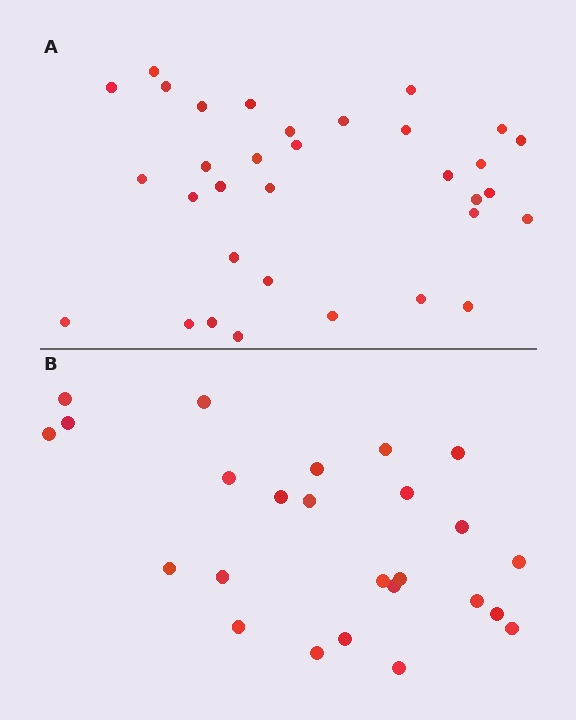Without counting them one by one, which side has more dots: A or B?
Region A (the top region) has more dots.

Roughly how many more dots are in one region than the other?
Region A has roughly 8 or so more dots than region B.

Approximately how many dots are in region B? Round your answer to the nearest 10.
About 20 dots. (The exact count is 25, which rounds to 20.)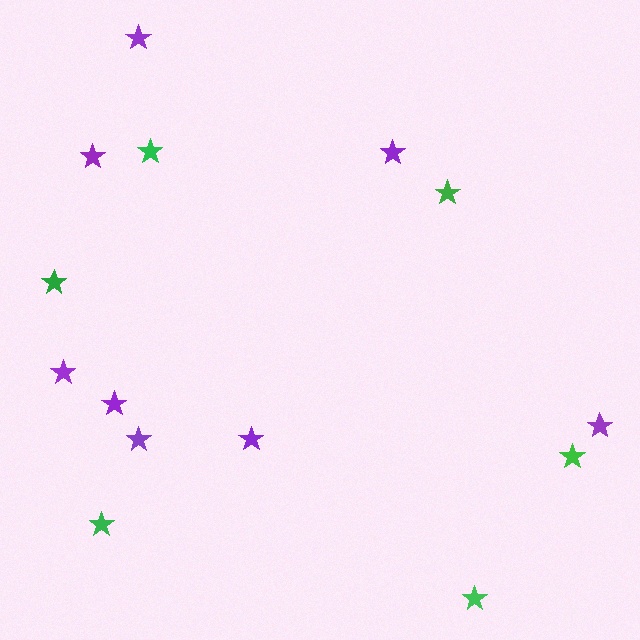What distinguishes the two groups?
There are 2 groups: one group of green stars (6) and one group of purple stars (8).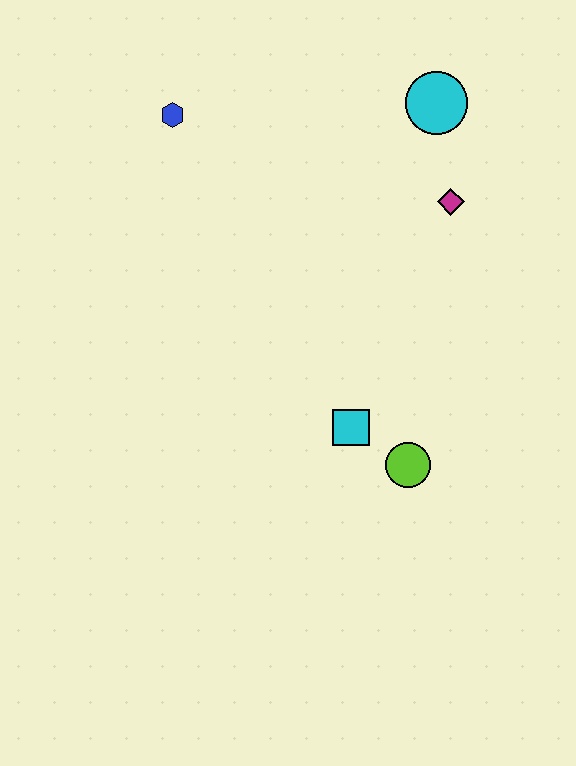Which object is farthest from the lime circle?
The blue hexagon is farthest from the lime circle.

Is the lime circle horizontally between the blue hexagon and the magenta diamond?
Yes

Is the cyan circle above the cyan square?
Yes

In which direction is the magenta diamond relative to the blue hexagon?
The magenta diamond is to the right of the blue hexagon.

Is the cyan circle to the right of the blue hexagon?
Yes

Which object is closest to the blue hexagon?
The cyan circle is closest to the blue hexagon.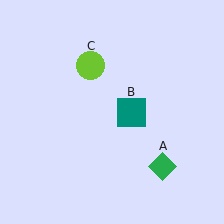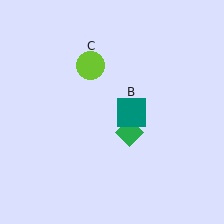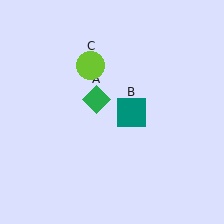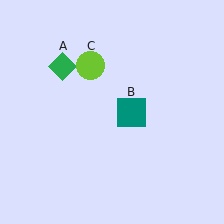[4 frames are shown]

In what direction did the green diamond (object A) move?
The green diamond (object A) moved up and to the left.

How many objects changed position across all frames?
1 object changed position: green diamond (object A).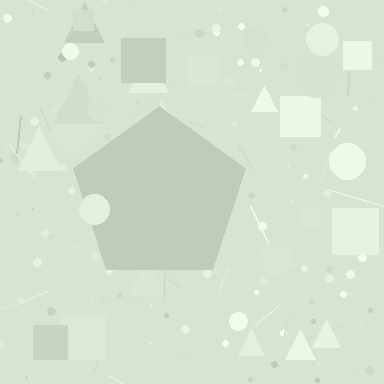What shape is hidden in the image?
A pentagon is hidden in the image.